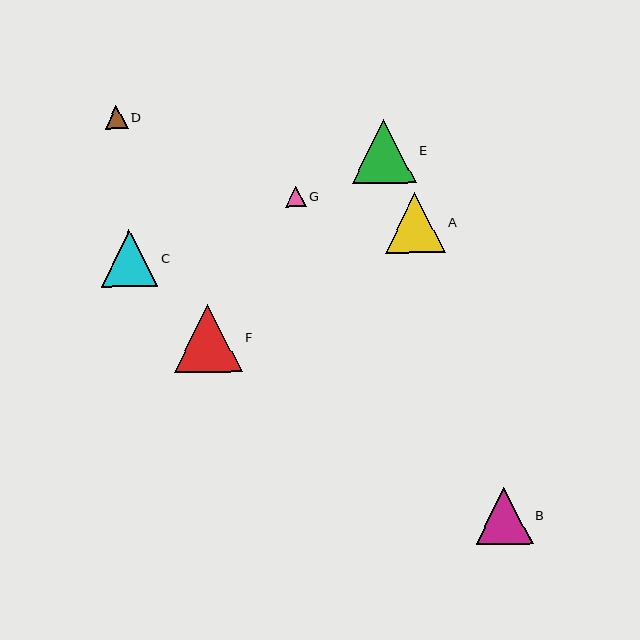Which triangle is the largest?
Triangle F is the largest with a size of approximately 68 pixels.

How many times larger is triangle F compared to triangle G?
Triangle F is approximately 3.2 times the size of triangle G.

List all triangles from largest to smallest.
From largest to smallest: F, E, A, B, C, D, G.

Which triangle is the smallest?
Triangle G is the smallest with a size of approximately 21 pixels.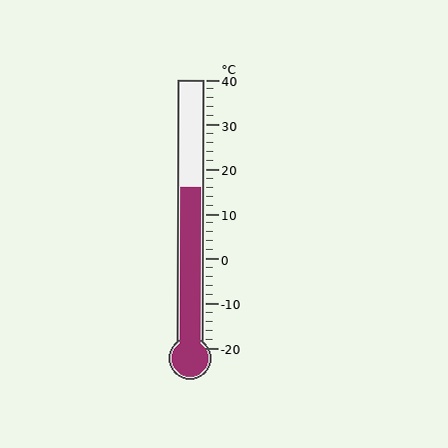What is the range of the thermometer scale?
The thermometer scale ranges from -20°C to 40°C.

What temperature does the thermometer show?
The thermometer shows approximately 16°C.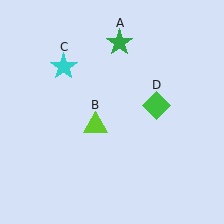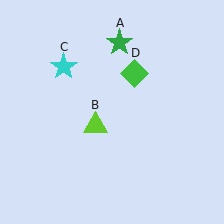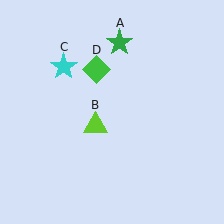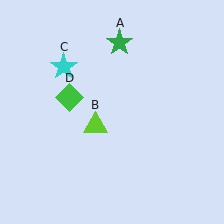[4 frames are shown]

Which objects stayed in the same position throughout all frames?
Green star (object A) and lime triangle (object B) and cyan star (object C) remained stationary.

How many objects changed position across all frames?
1 object changed position: green diamond (object D).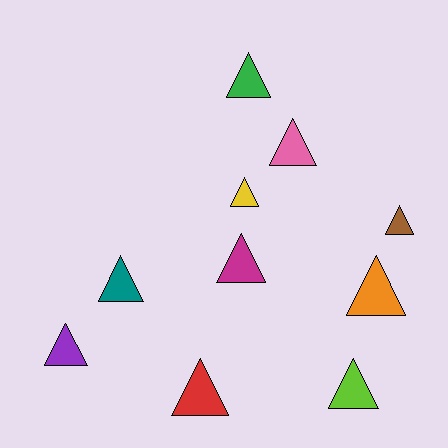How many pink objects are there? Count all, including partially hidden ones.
There is 1 pink object.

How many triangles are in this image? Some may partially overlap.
There are 10 triangles.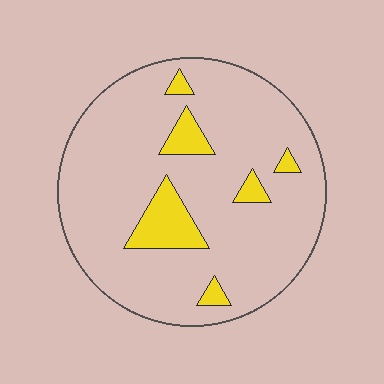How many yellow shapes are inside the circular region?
6.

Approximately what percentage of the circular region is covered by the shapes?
Approximately 10%.